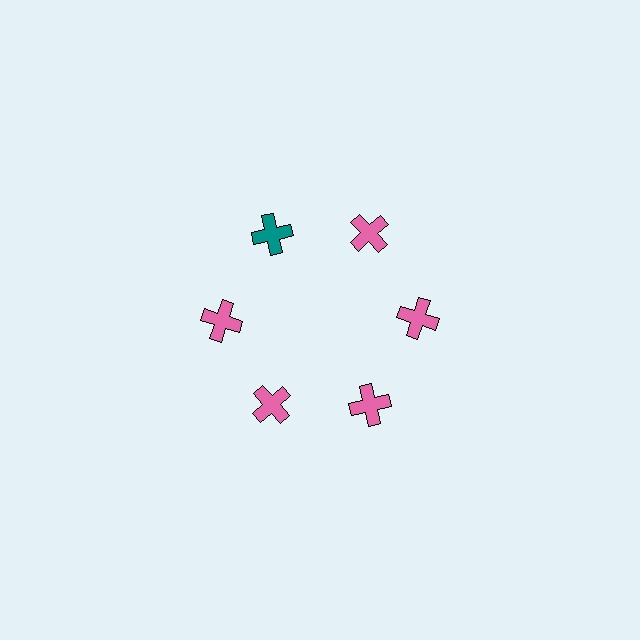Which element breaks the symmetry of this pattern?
The teal cross at roughly the 11 o'clock position breaks the symmetry. All other shapes are pink crosses.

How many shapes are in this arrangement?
There are 6 shapes arranged in a ring pattern.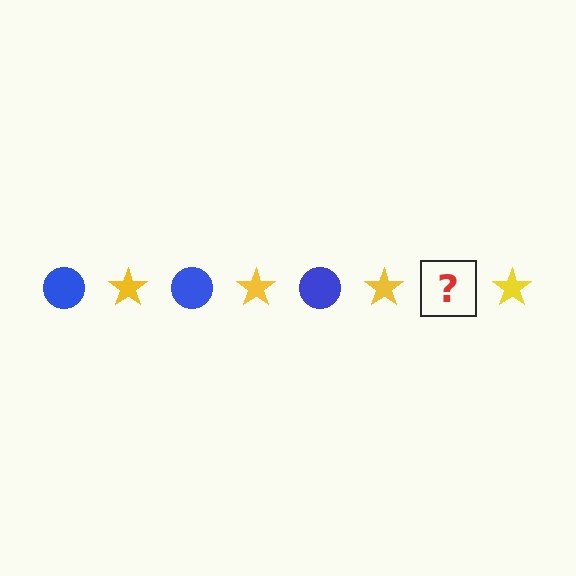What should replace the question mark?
The question mark should be replaced with a blue circle.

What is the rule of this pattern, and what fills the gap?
The rule is that the pattern alternates between blue circle and yellow star. The gap should be filled with a blue circle.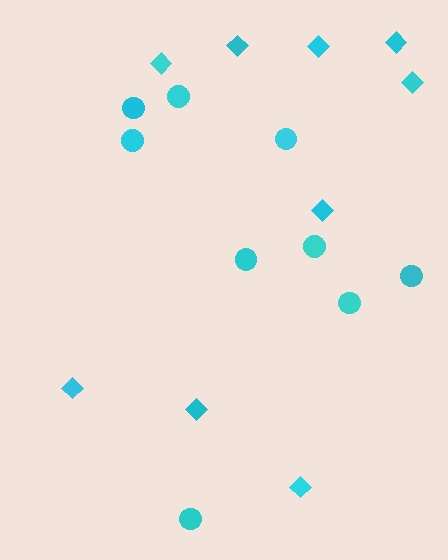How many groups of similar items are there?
There are 2 groups: one group of diamonds (9) and one group of circles (9).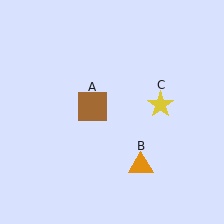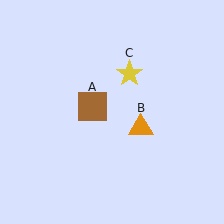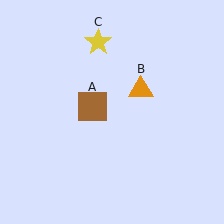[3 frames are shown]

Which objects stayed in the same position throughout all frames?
Brown square (object A) remained stationary.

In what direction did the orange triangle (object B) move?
The orange triangle (object B) moved up.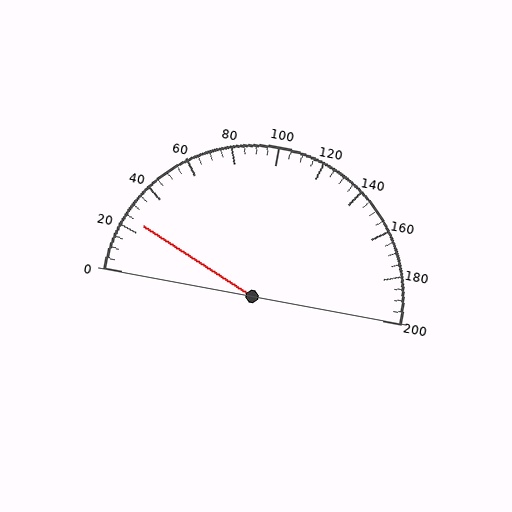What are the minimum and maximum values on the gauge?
The gauge ranges from 0 to 200.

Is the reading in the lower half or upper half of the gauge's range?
The reading is in the lower half of the range (0 to 200).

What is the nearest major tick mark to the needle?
The nearest major tick mark is 20.